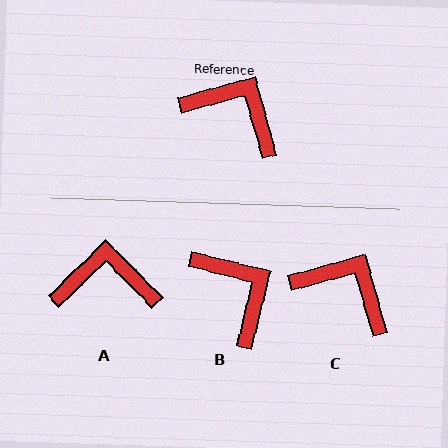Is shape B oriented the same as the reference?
No, it is off by about 29 degrees.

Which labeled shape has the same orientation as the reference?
C.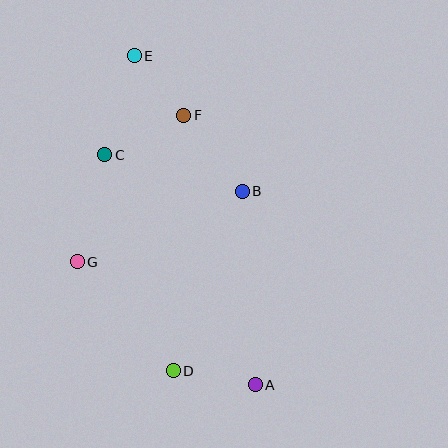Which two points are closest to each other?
Points E and F are closest to each other.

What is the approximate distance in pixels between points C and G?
The distance between C and G is approximately 111 pixels.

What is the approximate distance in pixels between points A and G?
The distance between A and G is approximately 216 pixels.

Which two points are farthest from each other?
Points A and E are farthest from each other.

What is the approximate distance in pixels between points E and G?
The distance between E and G is approximately 214 pixels.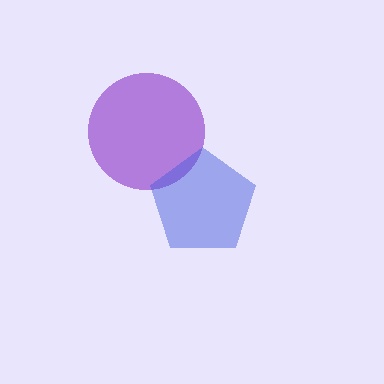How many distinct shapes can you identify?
There are 2 distinct shapes: a purple circle, a blue pentagon.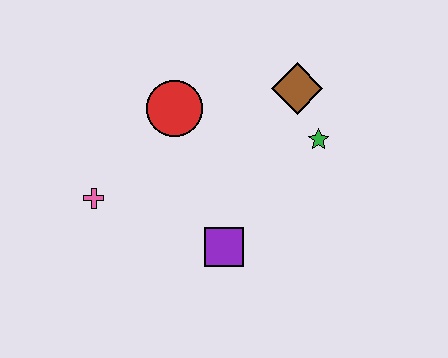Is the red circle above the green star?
Yes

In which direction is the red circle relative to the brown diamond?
The red circle is to the left of the brown diamond.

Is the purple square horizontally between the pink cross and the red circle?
No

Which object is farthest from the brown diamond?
The pink cross is farthest from the brown diamond.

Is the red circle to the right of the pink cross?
Yes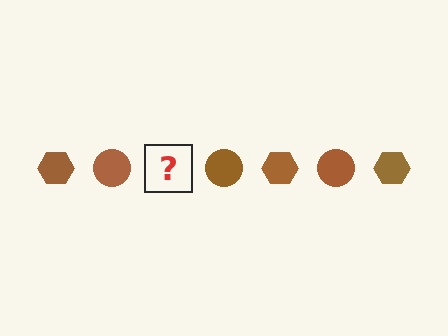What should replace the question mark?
The question mark should be replaced with a brown hexagon.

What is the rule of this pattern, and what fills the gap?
The rule is that the pattern cycles through hexagon, circle shapes in brown. The gap should be filled with a brown hexagon.